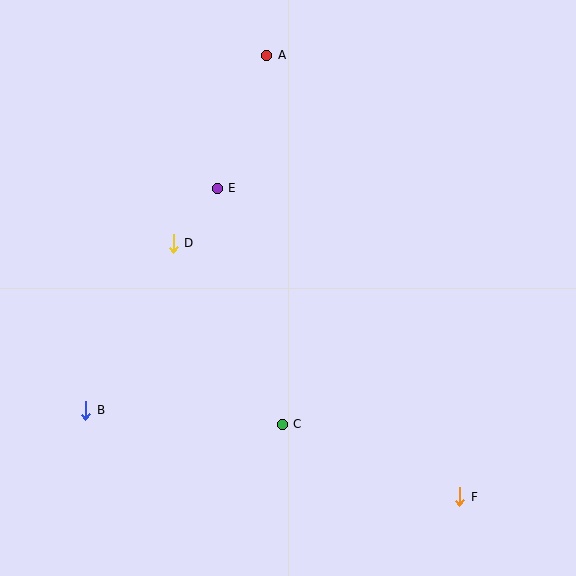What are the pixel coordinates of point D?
Point D is at (173, 243).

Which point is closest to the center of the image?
Point E at (217, 188) is closest to the center.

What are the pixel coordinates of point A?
Point A is at (267, 55).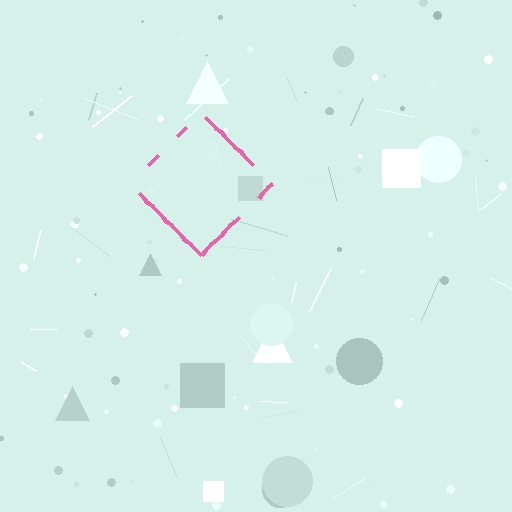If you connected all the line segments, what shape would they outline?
They would outline a diamond.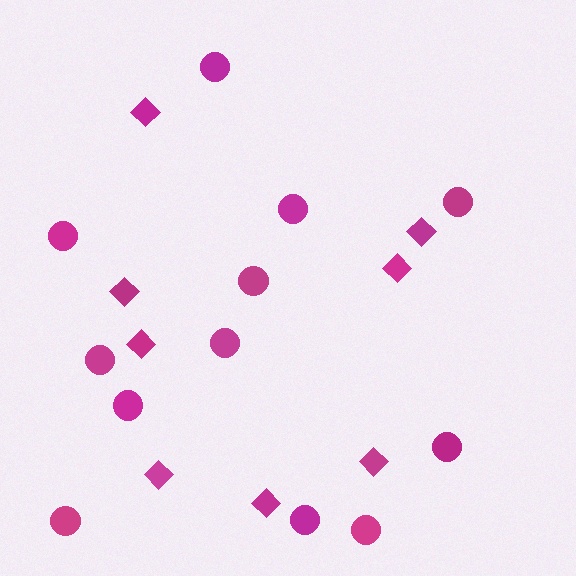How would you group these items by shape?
There are 2 groups: one group of diamonds (8) and one group of circles (12).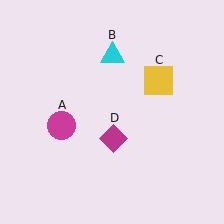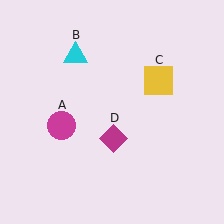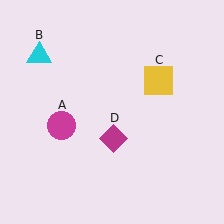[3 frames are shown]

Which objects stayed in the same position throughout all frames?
Magenta circle (object A) and yellow square (object C) and magenta diamond (object D) remained stationary.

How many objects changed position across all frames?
1 object changed position: cyan triangle (object B).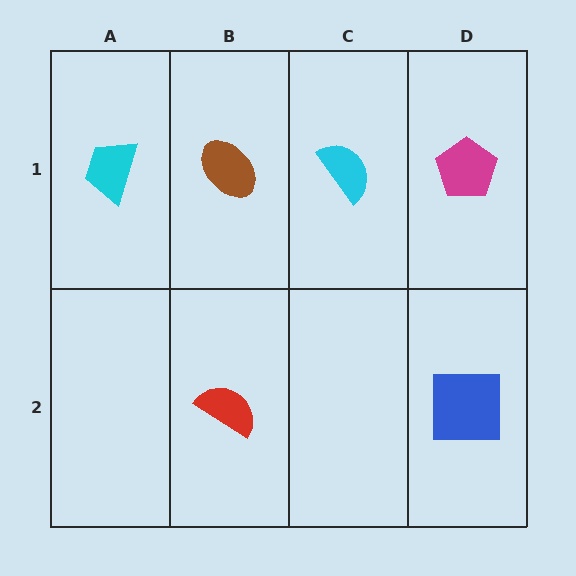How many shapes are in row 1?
4 shapes.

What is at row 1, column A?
A cyan trapezoid.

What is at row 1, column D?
A magenta pentagon.